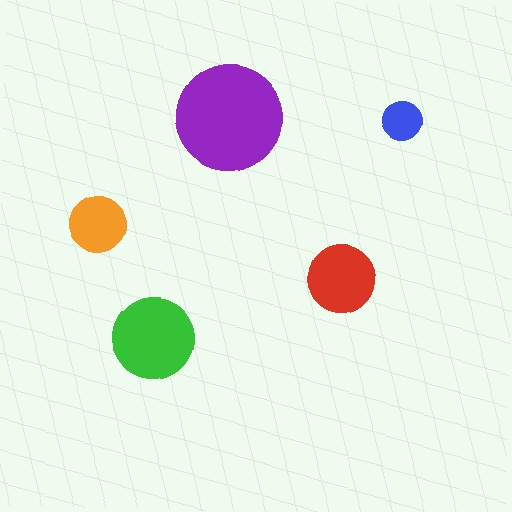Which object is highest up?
The blue circle is topmost.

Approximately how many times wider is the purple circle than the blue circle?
About 2.5 times wider.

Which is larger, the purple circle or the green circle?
The purple one.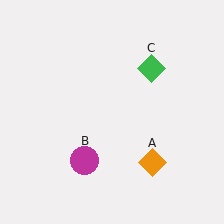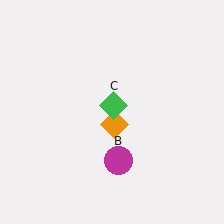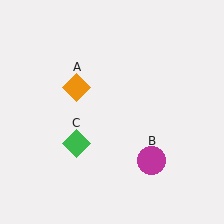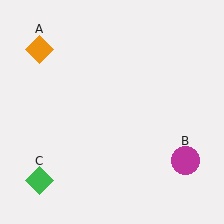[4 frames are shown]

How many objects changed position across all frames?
3 objects changed position: orange diamond (object A), magenta circle (object B), green diamond (object C).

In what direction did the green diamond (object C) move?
The green diamond (object C) moved down and to the left.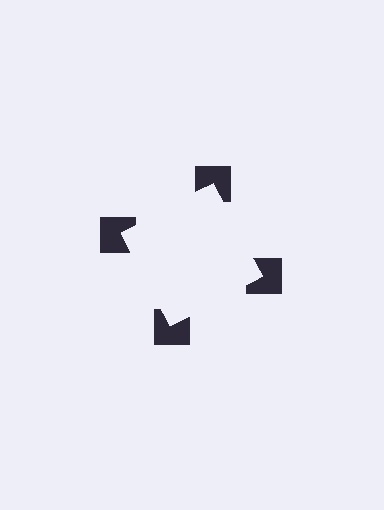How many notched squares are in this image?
There are 4 — one at each vertex of the illusory square.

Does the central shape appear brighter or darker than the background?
It typically appears slightly brighter than the background, even though no actual brightness change is drawn.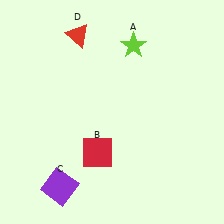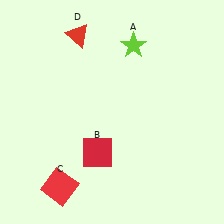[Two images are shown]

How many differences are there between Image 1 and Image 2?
There is 1 difference between the two images.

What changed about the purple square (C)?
In Image 1, C is purple. In Image 2, it changed to red.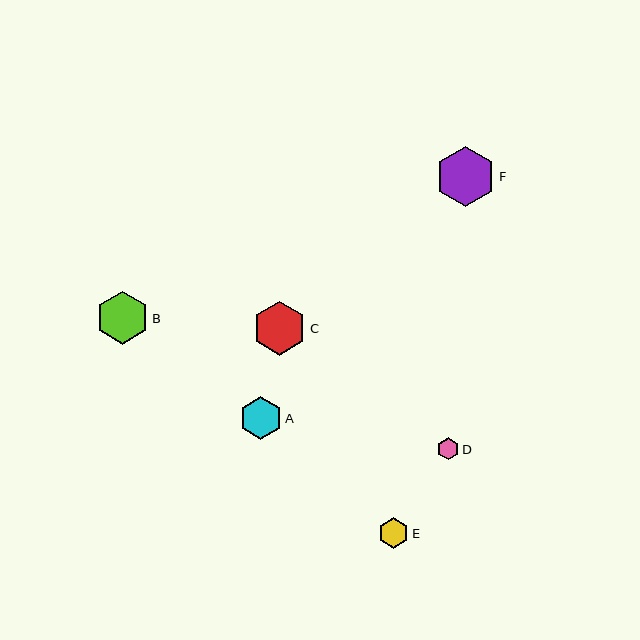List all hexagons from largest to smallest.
From largest to smallest: F, C, B, A, E, D.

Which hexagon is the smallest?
Hexagon D is the smallest with a size of approximately 22 pixels.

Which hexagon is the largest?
Hexagon F is the largest with a size of approximately 60 pixels.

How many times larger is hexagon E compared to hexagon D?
Hexagon E is approximately 1.4 times the size of hexagon D.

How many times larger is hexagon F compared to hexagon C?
Hexagon F is approximately 1.1 times the size of hexagon C.